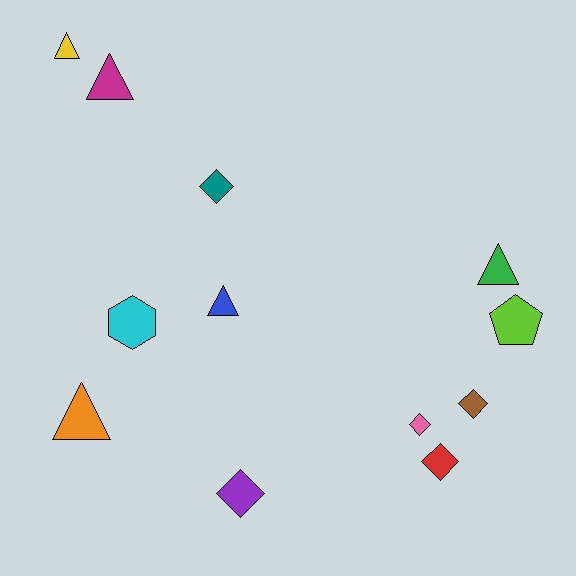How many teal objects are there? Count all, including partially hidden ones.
There is 1 teal object.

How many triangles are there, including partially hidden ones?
There are 5 triangles.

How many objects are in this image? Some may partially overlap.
There are 12 objects.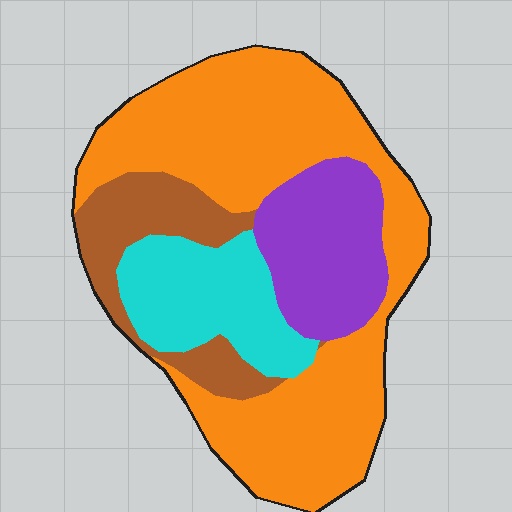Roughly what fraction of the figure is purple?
Purple covers about 15% of the figure.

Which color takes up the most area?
Orange, at roughly 55%.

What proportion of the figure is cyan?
Cyan covers 16% of the figure.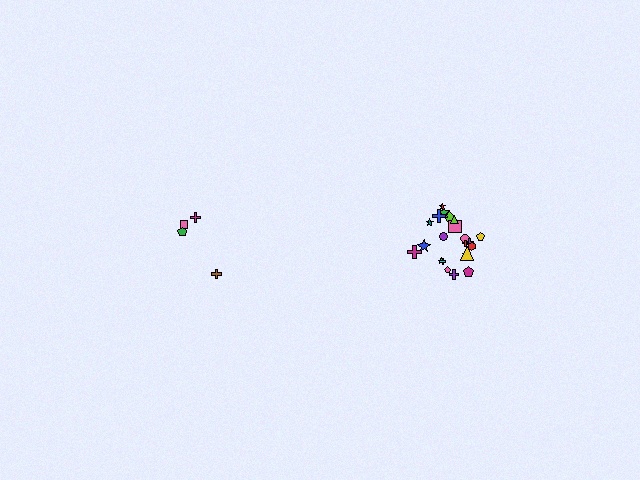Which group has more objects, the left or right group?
The right group.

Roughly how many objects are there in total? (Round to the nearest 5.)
Roughly 25 objects in total.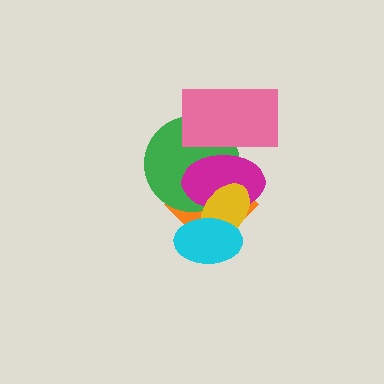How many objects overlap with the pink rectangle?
2 objects overlap with the pink rectangle.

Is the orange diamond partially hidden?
Yes, it is partially covered by another shape.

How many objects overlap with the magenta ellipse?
5 objects overlap with the magenta ellipse.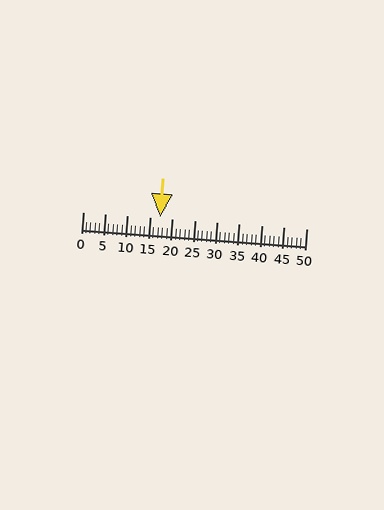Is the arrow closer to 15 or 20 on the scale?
The arrow is closer to 15.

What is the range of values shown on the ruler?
The ruler shows values from 0 to 50.